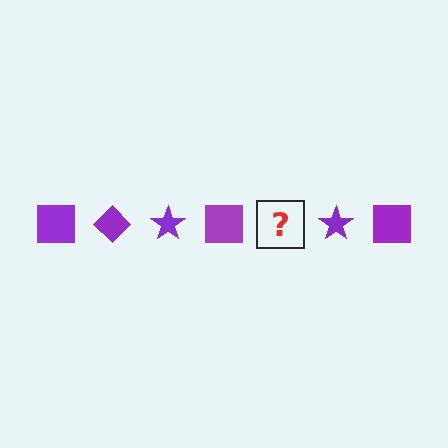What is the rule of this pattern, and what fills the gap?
The rule is that the pattern cycles through square, diamond, star shapes in purple. The gap should be filled with a purple diamond.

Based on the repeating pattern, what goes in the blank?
The blank should be a purple diamond.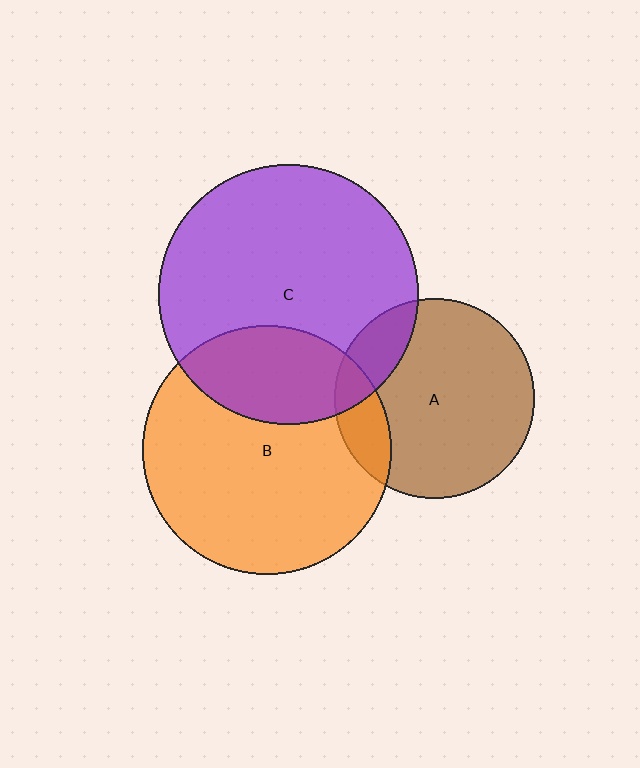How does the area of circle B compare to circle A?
Approximately 1.6 times.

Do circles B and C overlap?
Yes.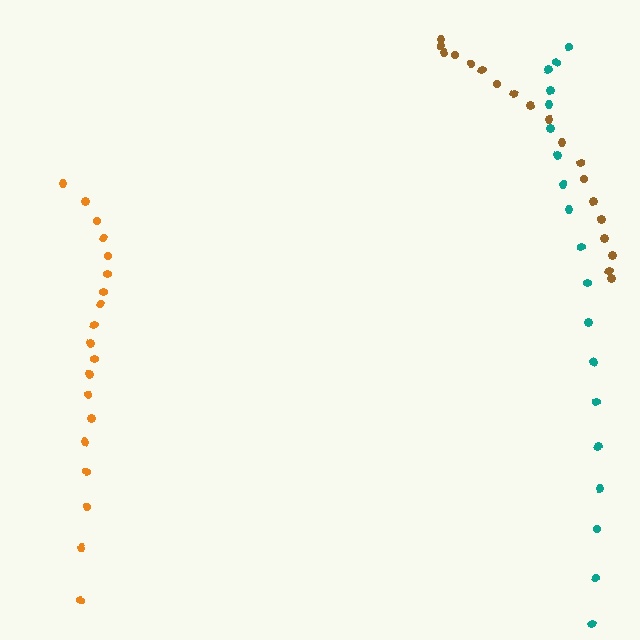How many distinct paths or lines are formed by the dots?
There are 3 distinct paths.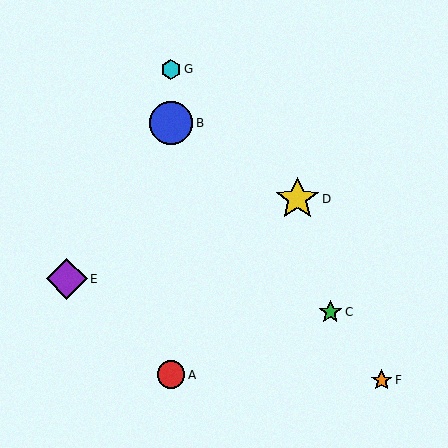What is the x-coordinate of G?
Object G is at x≈171.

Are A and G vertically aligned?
Yes, both are at x≈171.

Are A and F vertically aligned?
No, A is at x≈171 and F is at x≈382.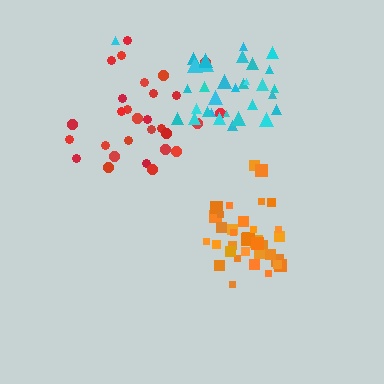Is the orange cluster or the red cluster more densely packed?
Orange.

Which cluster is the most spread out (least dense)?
Red.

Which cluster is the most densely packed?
Orange.